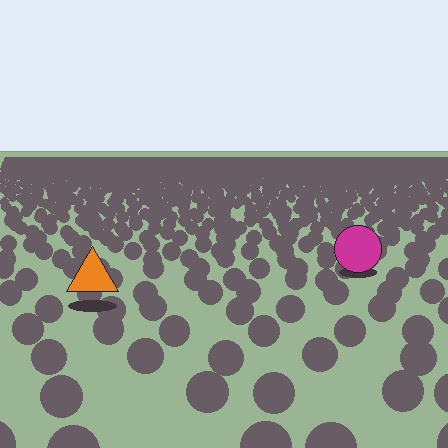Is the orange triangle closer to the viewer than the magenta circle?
Yes. The orange triangle is closer — you can tell from the texture gradient: the ground texture is coarser near it.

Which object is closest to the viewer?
The orange triangle is closest. The texture marks near it are larger and more spread out.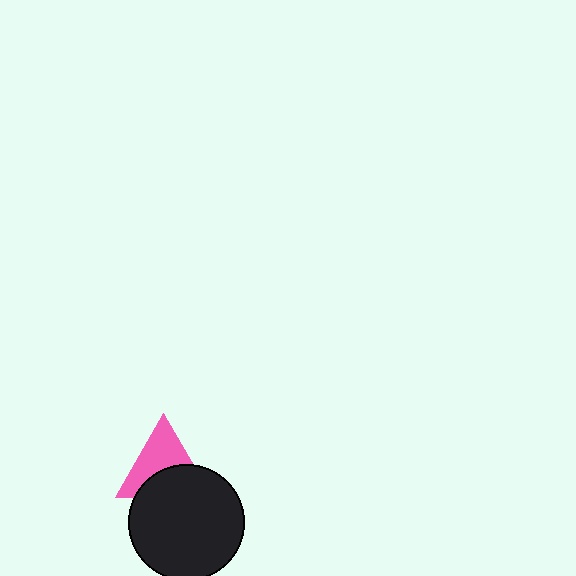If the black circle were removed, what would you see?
You would see the complete pink triangle.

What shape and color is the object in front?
The object in front is a black circle.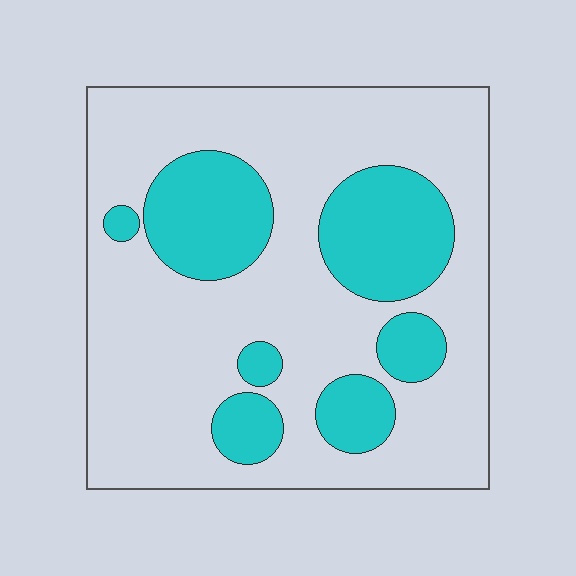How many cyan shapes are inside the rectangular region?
7.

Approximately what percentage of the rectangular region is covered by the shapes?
Approximately 25%.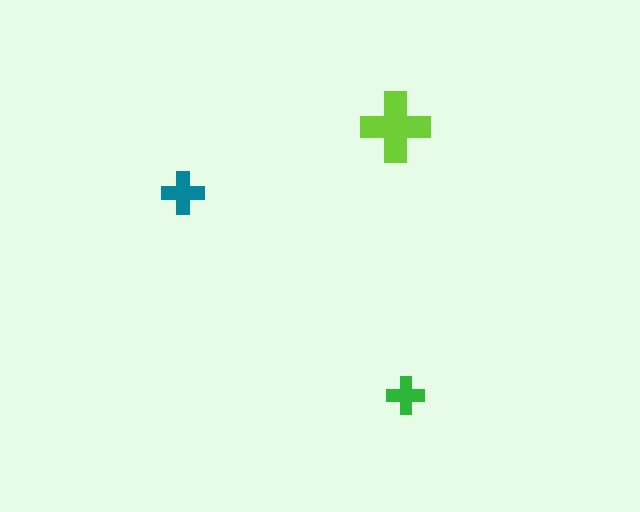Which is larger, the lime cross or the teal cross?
The lime one.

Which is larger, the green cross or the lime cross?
The lime one.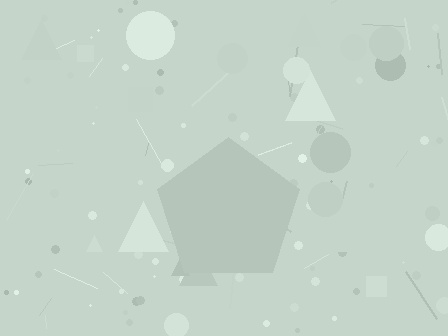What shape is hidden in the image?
A pentagon is hidden in the image.